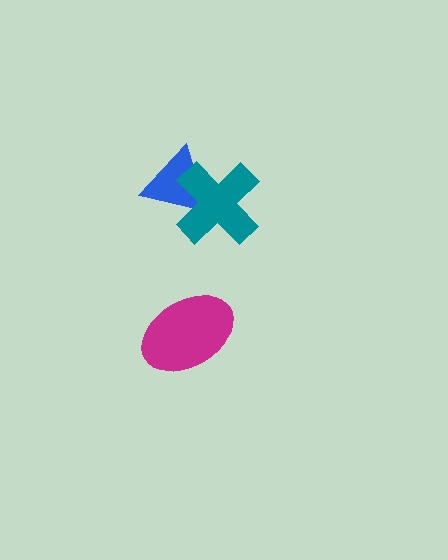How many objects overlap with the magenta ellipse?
0 objects overlap with the magenta ellipse.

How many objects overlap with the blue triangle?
1 object overlaps with the blue triangle.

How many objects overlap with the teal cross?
1 object overlaps with the teal cross.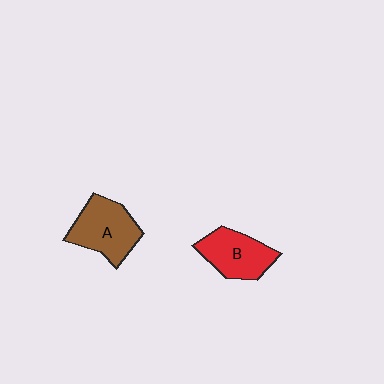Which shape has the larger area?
Shape A (brown).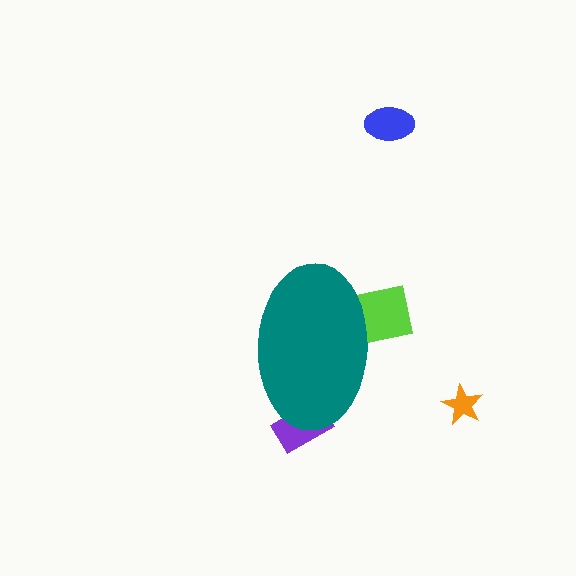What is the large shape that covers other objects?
A teal ellipse.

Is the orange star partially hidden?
No, the orange star is fully visible.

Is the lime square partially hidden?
Yes, the lime square is partially hidden behind the teal ellipse.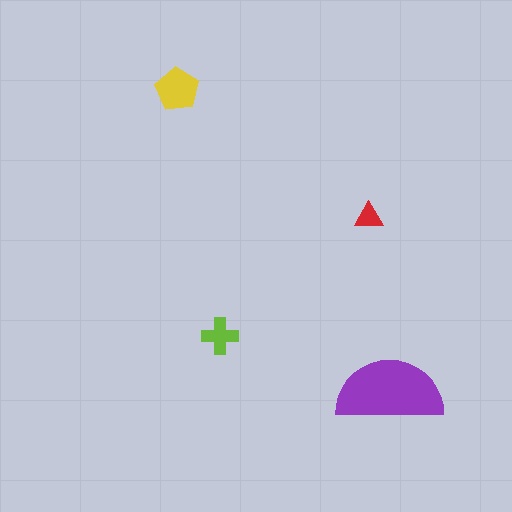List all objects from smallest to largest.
The red triangle, the lime cross, the yellow pentagon, the purple semicircle.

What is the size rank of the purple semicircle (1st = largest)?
1st.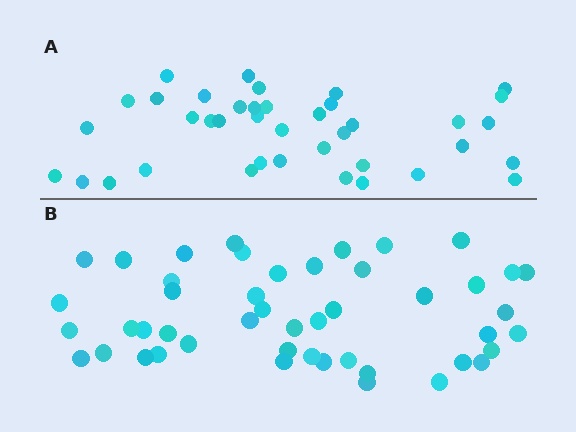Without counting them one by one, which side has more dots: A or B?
Region B (the bottom region) has more dots.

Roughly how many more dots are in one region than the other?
Region B has roughly 8 or so more dots than region A.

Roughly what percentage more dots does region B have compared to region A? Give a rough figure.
About 20% more.